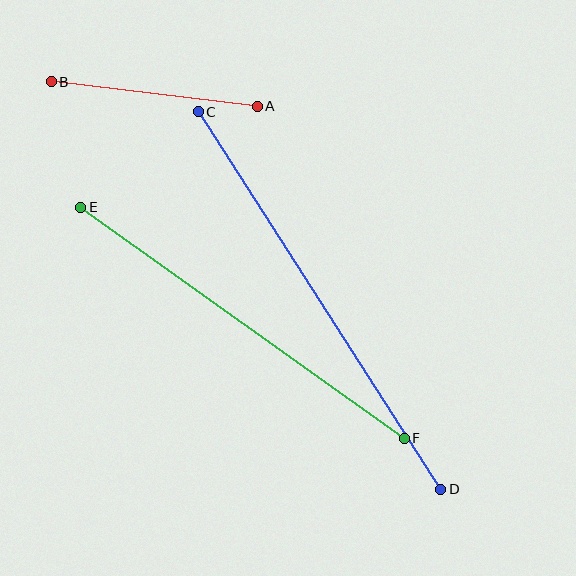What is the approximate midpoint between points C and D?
The midpoint is at approximately (319, 301) pixels.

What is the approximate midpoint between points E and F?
The midpoint is at approximately (242, 323) pixels.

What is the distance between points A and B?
The distance is approximately 207 pixels.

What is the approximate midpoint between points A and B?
The midpoint is at approximately (154, 94) pixels.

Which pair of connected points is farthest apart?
Points C and D are farthest apart.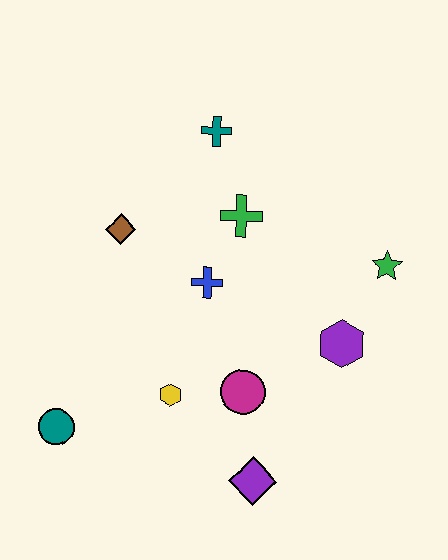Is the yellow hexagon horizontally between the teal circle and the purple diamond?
Yes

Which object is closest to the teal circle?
The yellow hexagon is closest to the teal circle.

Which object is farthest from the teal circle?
The green star is farthest from the teal circle.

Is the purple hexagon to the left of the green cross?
No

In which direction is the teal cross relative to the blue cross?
The teal cross is above the blue cross.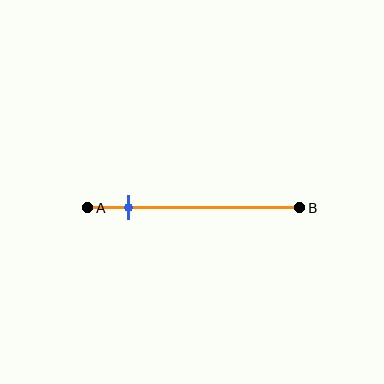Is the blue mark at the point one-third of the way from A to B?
No, the mark is at about 20% from A, not at the 33% one-third point.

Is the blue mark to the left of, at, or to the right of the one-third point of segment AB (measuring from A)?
The blue mark is to the left of the one-third point of segment AB.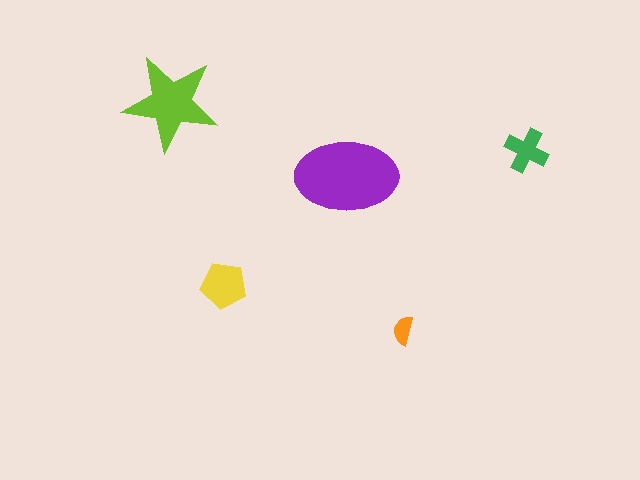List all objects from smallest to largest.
The orange semicircle, the green cross, the yellow pentagon, the lime star, the purple ellipse.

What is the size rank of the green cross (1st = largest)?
4th.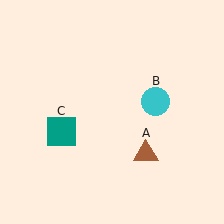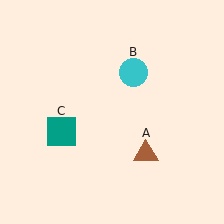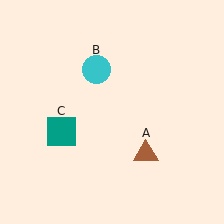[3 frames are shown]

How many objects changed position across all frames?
1 object changed position: cyan circle (object B).